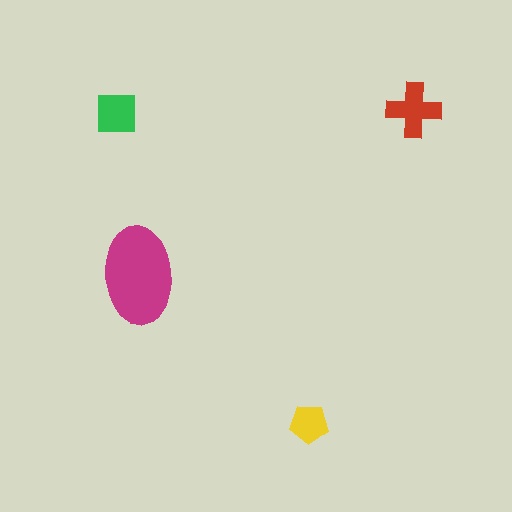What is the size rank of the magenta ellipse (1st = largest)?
1st.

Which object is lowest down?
The yellow pentagon is bottommost.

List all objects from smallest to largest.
The yellow pentagon, the green square, the red cross, the magenta ellipse.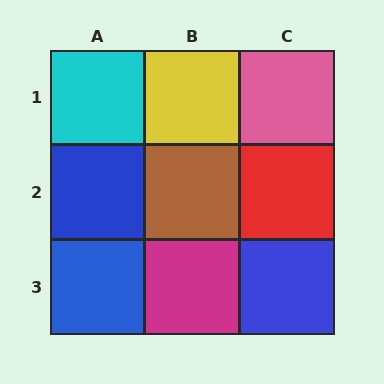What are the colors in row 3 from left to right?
Blue, magenta, blue.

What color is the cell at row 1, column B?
Yellow.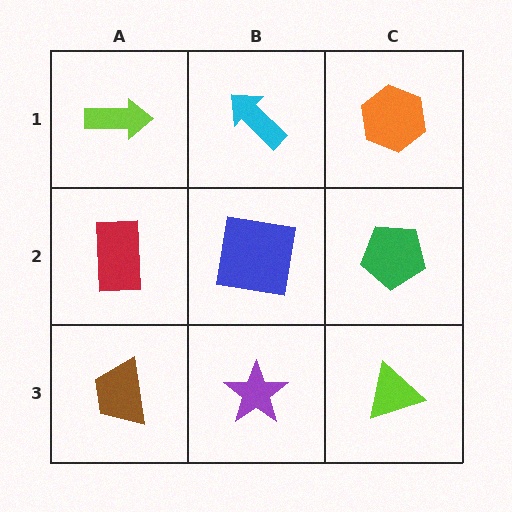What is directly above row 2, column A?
A lime arrow.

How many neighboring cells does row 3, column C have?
2.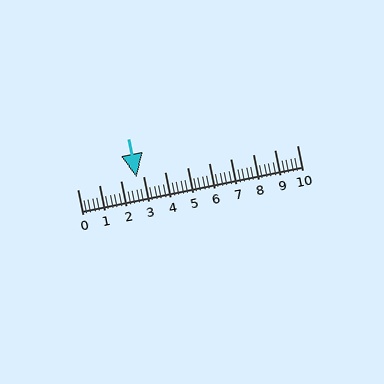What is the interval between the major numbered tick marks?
The major tick marks are spaced 1 units apart.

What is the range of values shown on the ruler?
The ruler shows values from 0 to 10.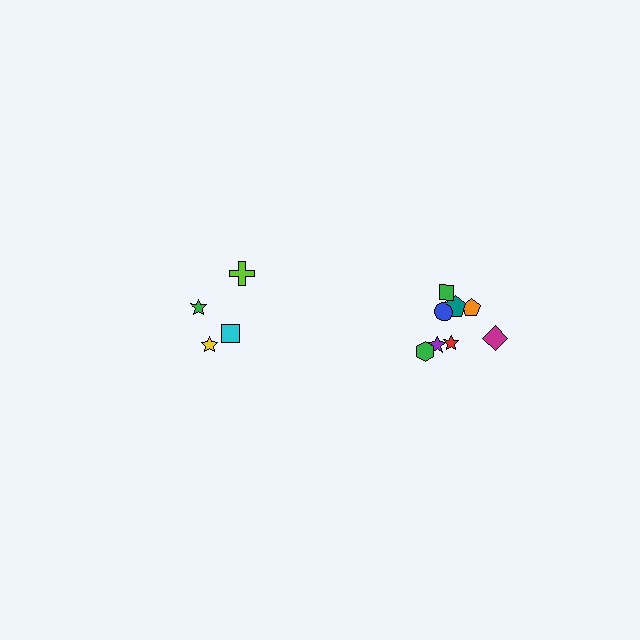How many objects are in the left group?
There are 4 objects.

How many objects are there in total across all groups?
There are 12 objects.